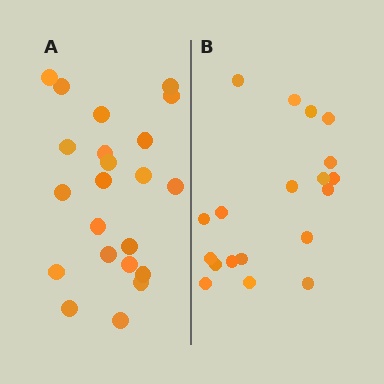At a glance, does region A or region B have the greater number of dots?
Region A (the left region) has more dots.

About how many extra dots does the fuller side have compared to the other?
Region A has just a few more — roughly 2 or 3 more dots than region B.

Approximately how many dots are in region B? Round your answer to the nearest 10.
About 20 dots. (The exact count is 19, which rounds to 20.)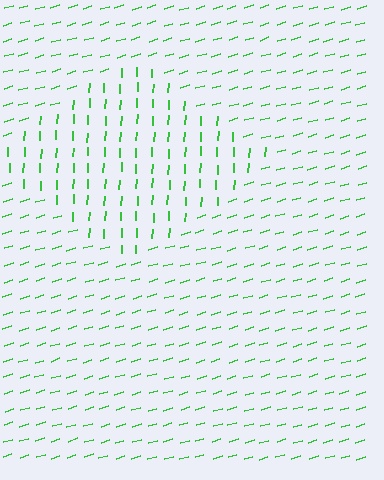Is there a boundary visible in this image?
Yes, there is a texture boundary formed by a change in line orientation.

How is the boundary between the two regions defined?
The boundary is defined purely by a change in line orientation (approximately 70 degrees difference). All lines are the same color and thickness.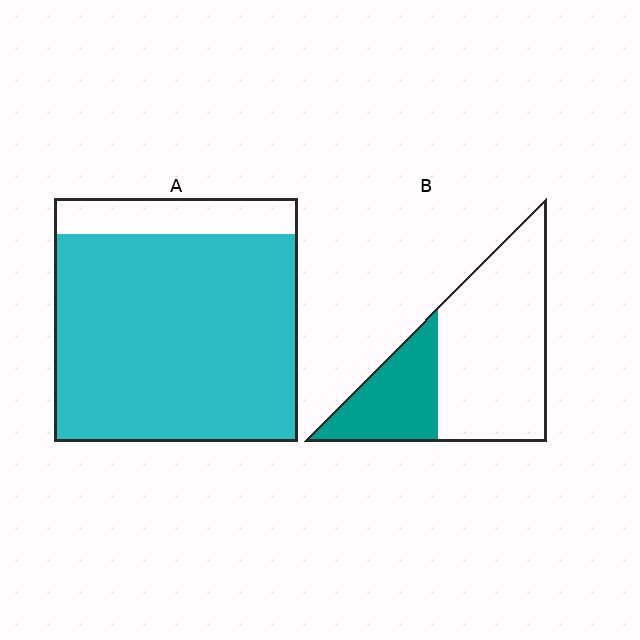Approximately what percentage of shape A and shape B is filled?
A is approximately 85% and B is approximately 30%.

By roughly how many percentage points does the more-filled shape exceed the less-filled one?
By roughly 55 percentage points (A over B).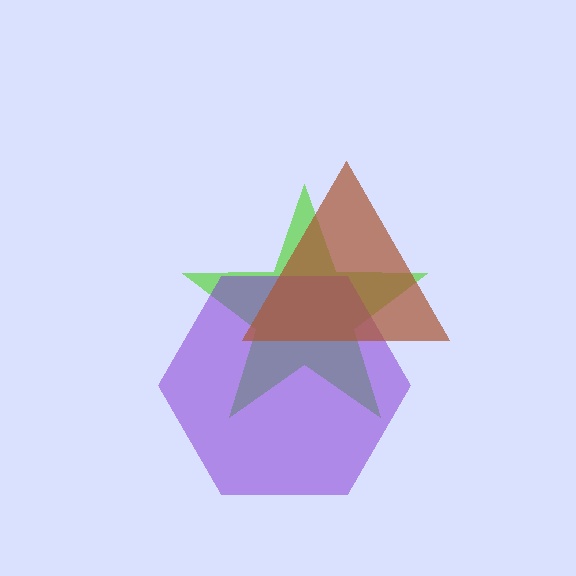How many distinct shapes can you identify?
There are 3 distinct shapes: a lime star, a purple hexagon, a brown triangle.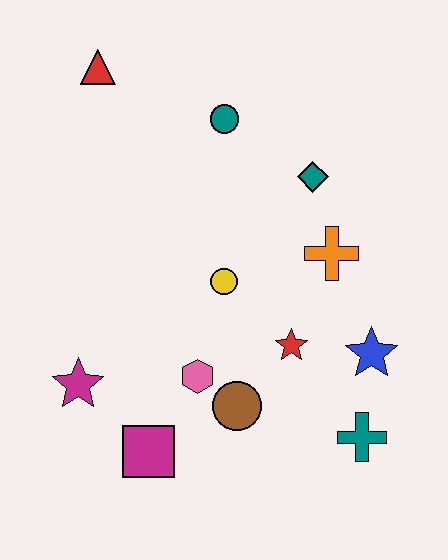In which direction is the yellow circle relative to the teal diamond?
The yellow circle is below the teal diamond.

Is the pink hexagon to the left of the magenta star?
No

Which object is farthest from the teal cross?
The red triangle is farthest from the teal cross.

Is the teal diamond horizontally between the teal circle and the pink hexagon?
No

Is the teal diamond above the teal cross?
Yes